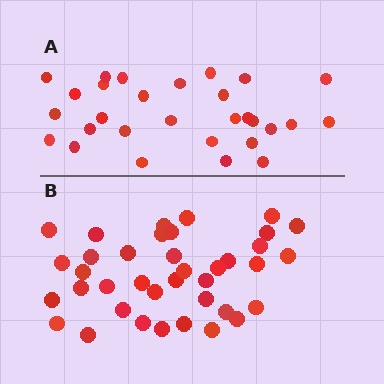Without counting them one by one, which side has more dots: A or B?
Region B (the bottom region) has more dots.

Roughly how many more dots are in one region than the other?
Region B has roughly 8 or so more dots than region A.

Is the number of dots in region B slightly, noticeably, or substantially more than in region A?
Region B has noticeably more, but not dramatically so. The ratio is roughly 1.3 to 1.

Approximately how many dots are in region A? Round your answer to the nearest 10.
About 30 dots. (The exact count is 29, which rounds to 30.)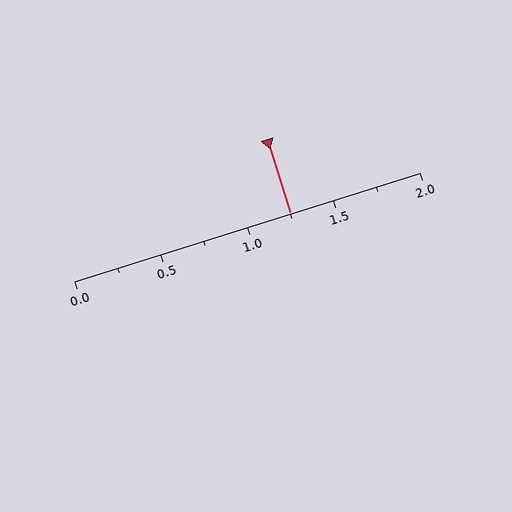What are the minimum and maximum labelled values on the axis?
The axis runs from 0.0 to 2.0.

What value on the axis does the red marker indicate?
The marker indicates approximately 1.25.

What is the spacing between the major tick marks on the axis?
The major ticks are spaced 0.5 apart.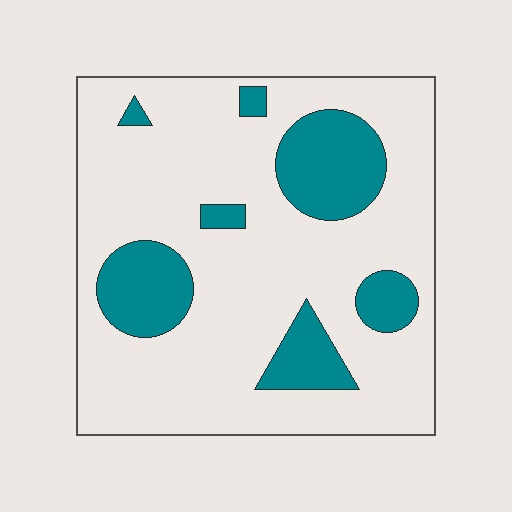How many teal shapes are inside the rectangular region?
7.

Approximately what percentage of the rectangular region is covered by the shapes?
Approximately 20%.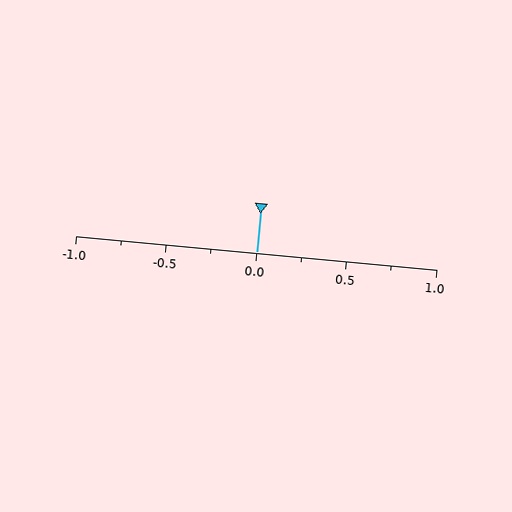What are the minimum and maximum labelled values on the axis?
The axis runs from -1.0 to 1.0.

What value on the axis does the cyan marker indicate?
The marker indicates approximately 0.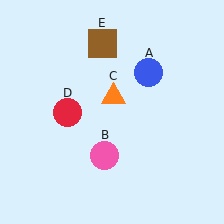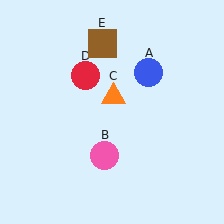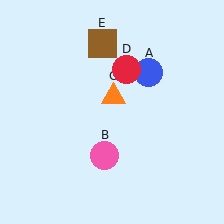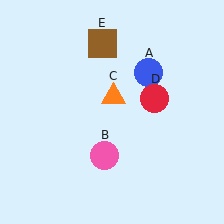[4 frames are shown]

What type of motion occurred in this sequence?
The red circle (object D) rotated clockwise around the center of the scene.